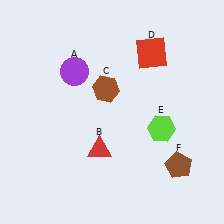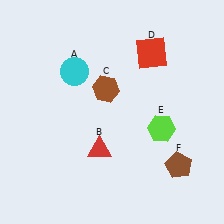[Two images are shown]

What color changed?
The circle (A) changed from purple in Image 1 to cyan in Image 2.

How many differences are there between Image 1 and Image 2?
There is 1 difference between the two images.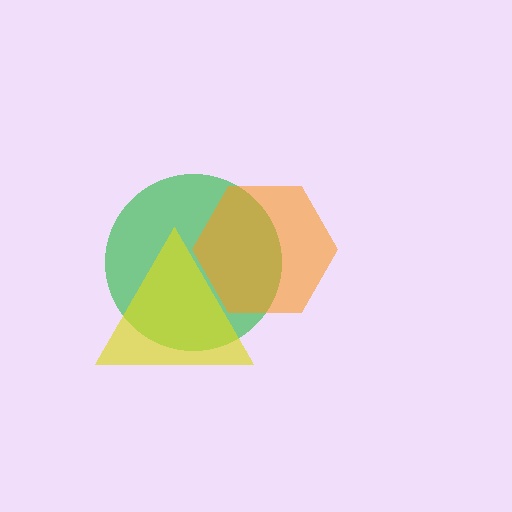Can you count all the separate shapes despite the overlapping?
Yes, there are 3 separate shapes.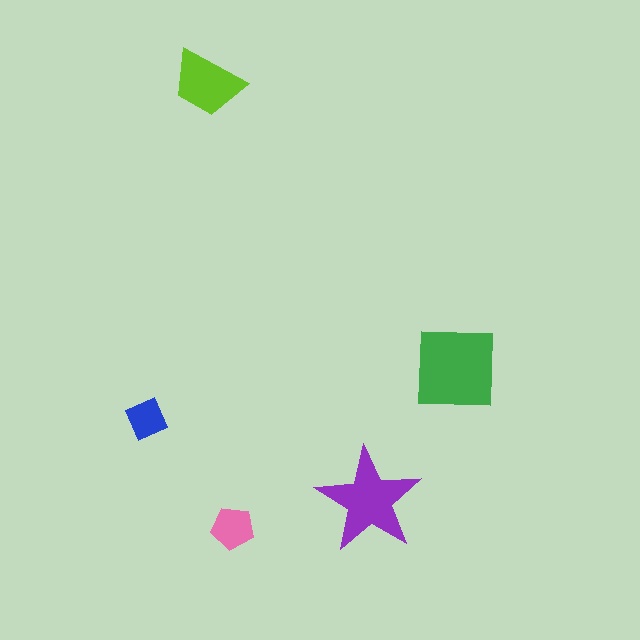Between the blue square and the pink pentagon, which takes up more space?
The pink pentagon.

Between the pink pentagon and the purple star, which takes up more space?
The purple star.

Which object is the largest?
The green square.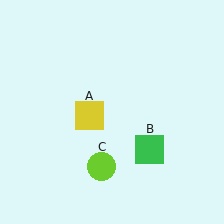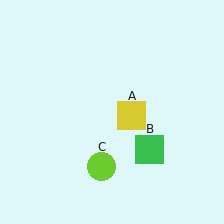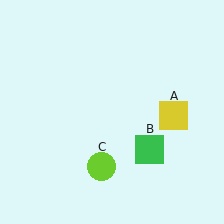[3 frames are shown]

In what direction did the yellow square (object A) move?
The yellow square (object A) moved right.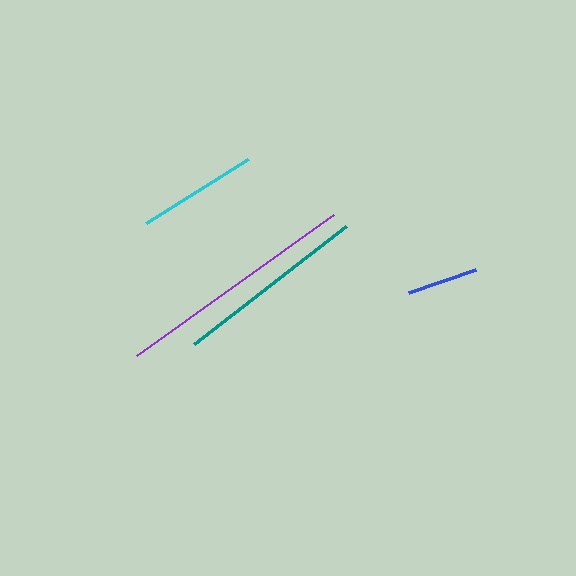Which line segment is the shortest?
The blue line is the shortest at approximately 71 pixels.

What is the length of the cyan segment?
The cyan segment is approximately 120 pixels long.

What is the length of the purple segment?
The purple segment is approximately 243 pixels long.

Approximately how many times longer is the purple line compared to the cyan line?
The purple line is approximately 2.0 times the length of the cyan line.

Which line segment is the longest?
The purple line is the longest at approximately 243 pixels.